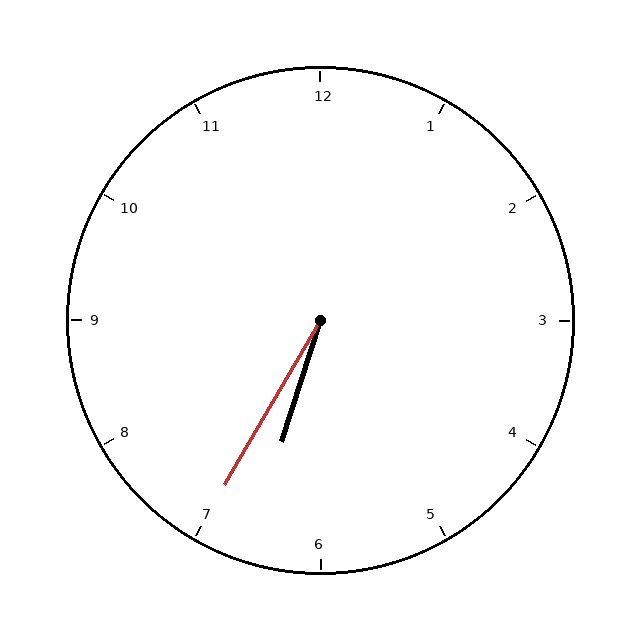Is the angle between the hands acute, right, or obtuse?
It is acute.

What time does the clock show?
6:35.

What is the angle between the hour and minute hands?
Approximately 12 degrees.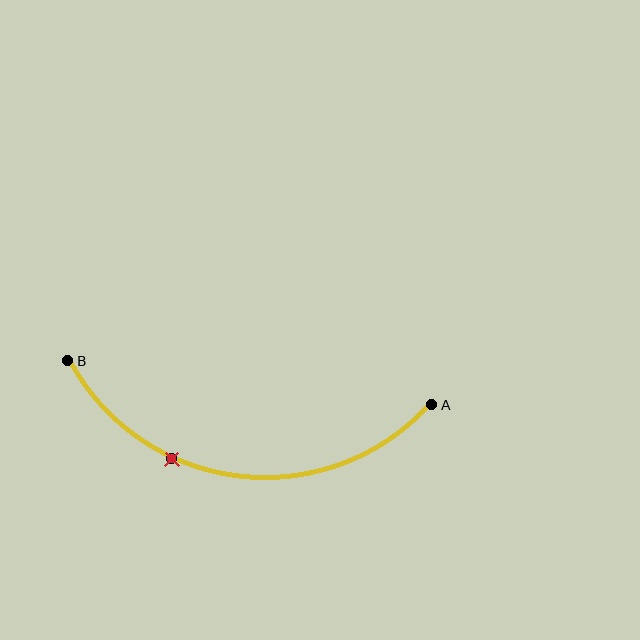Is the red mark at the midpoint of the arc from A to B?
No. The red mark lies on the arc but is closer to endpoint B. The arc midpoint would be at the point on the curve equidistant along the arc from both A and B.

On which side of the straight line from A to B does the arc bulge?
The arc bulges below the straight line connecting A and B.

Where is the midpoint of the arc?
The arc midpoint is the point on the curve farthest from the straight line joining A and B. It sits below that line.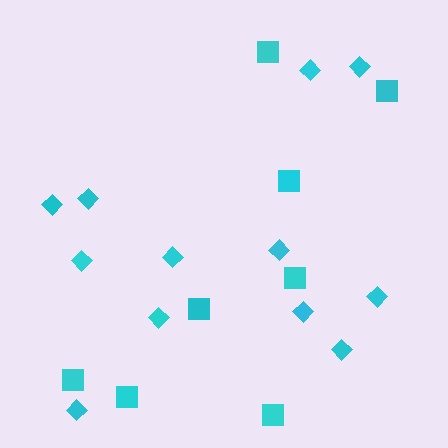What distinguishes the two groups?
There are 2 groups: one group of squares (8) and one group of diamonds (12).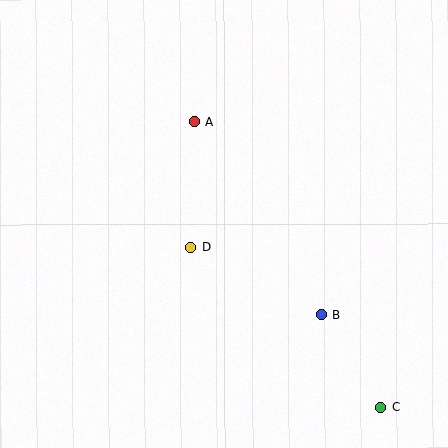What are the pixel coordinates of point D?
Point D is at (191, 247).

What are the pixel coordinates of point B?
Point B is at (322, 315).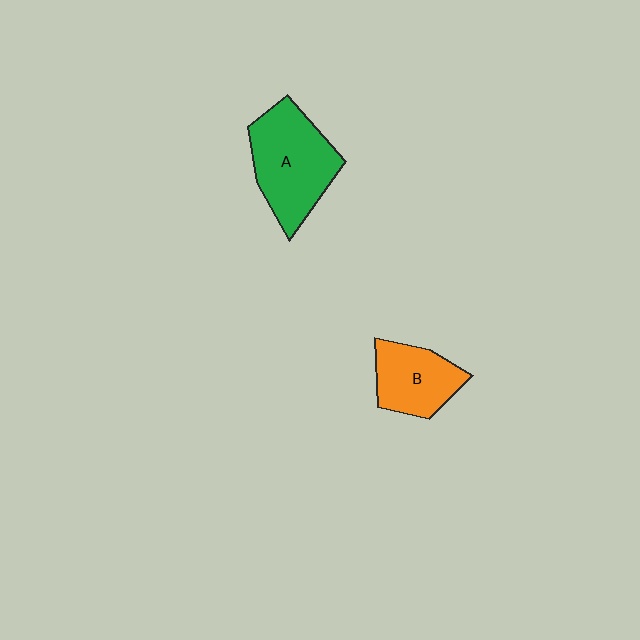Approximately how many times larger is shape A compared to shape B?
Approximately 1.5 times.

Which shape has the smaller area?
Shape B (orange).